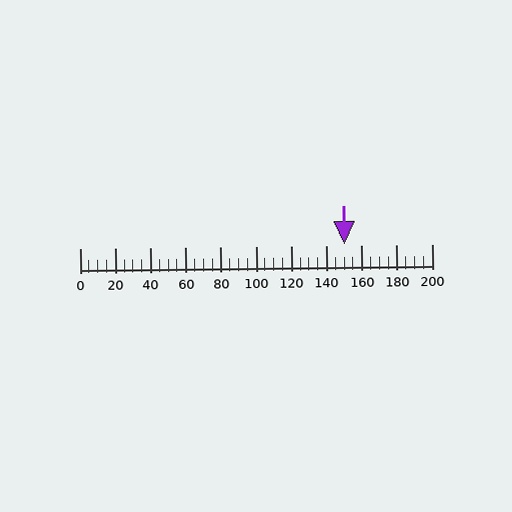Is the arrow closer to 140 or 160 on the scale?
The arrow is closer to 160.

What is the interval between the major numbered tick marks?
The major tick marks are spaced 20 units apart.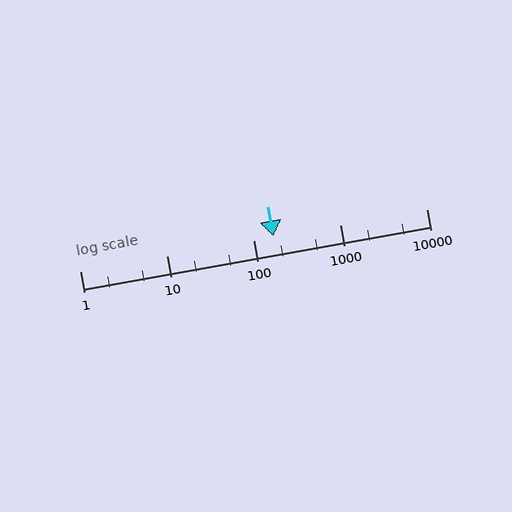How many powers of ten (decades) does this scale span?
The scale spans 4 decades, from 1 to 10000.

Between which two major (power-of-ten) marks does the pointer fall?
The pointer is between 100 and 1000.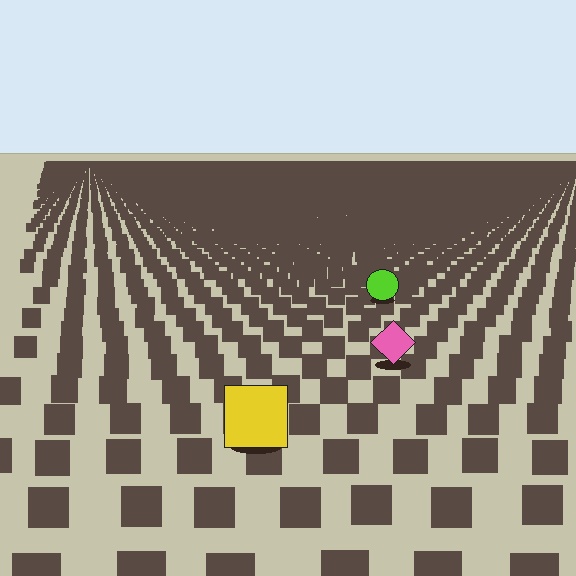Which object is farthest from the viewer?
The lime circle is farthest from the viewer. It appears smaller and the ground texture around it is denser.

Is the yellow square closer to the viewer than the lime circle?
Yes. The yellow square is closer — you can tell from the texture gradient: the ground texture is coarser near it.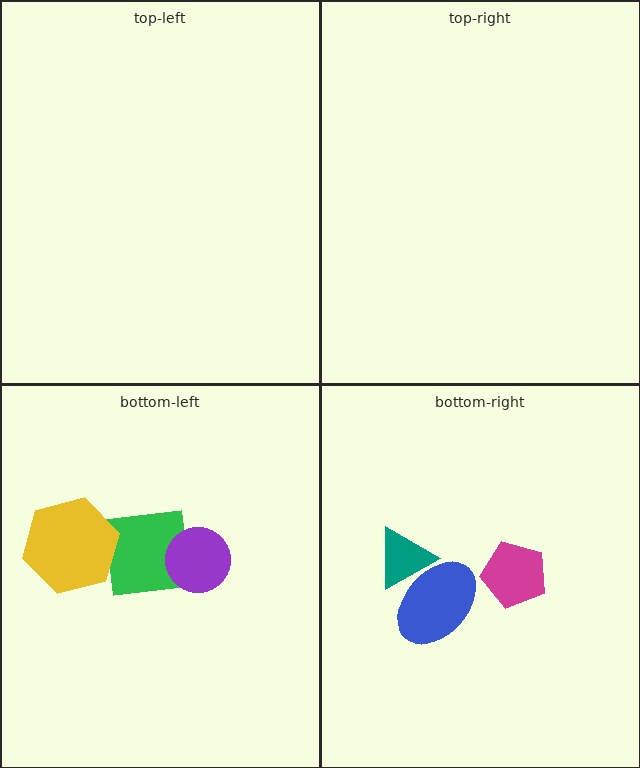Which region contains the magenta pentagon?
The bottom-right region.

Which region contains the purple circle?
The bottom-left region.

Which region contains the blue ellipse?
The bottom-right region.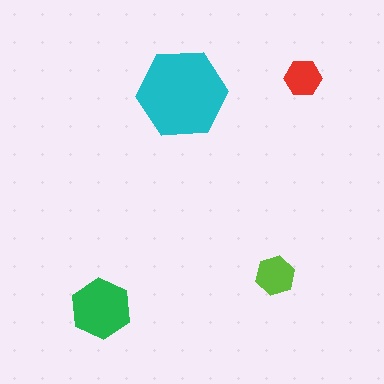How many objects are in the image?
There are 4 objects in the image.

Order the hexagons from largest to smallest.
the cyan one, the green one, the lime one, the red one.